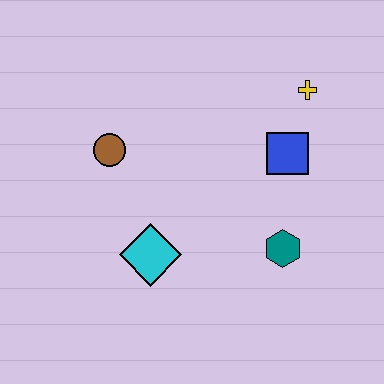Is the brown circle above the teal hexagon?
Yes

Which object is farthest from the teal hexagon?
The brown circle is farthest from the teal hexagon.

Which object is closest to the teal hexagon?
The blue square is closest to the teal hexagon.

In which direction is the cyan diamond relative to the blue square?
The cyan diamond is to the left of the blue square.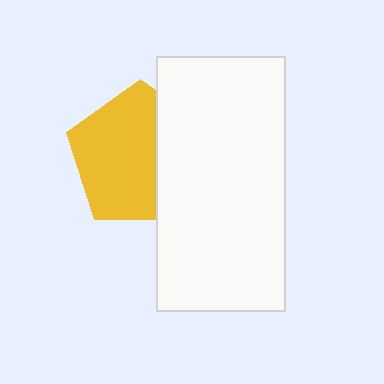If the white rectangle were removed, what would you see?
You would see the complete yellow pentagon.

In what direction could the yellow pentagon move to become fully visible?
The yellow pentagon could move left. That would shift it out from behind the white rectangle entirely.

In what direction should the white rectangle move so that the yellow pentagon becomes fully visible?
The white rectangle should move right. That is the shortest direction to clear the overlap and leave the yellow pentagon fully visible.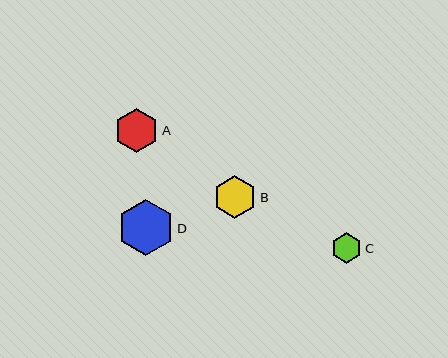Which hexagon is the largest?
Hexagon D is the largest with a size of approximately 56 pixels.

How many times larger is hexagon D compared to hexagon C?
Hexagon D is approximately 1.8 times the size of hexagon C.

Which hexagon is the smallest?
Hexagon C is the smallest with a size of approximately 31 pixels.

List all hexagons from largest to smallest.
From largest to smallest: D, A, B, C.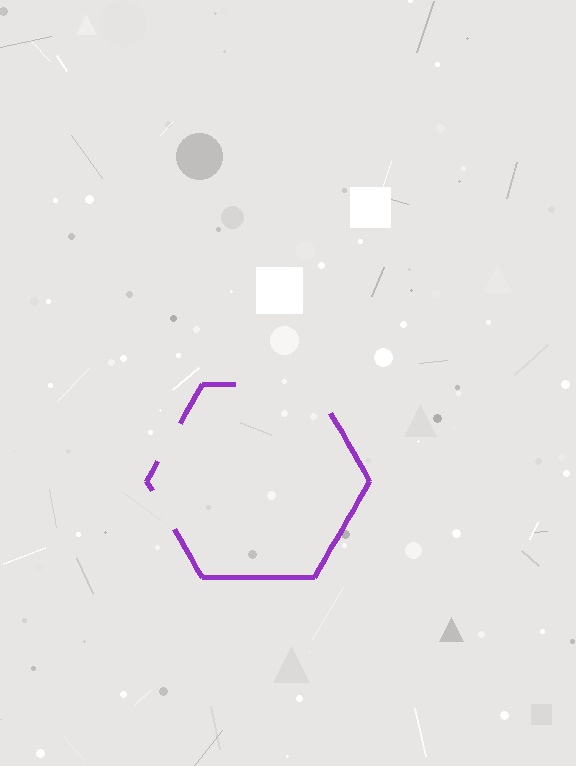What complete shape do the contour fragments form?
The contour fragments form a hexagon.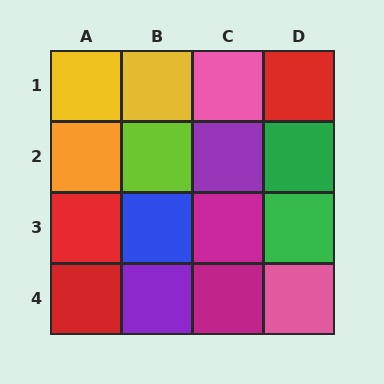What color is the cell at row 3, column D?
Green.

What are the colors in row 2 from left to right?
Orange, lime, purple, green.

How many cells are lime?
1 cell is lime.